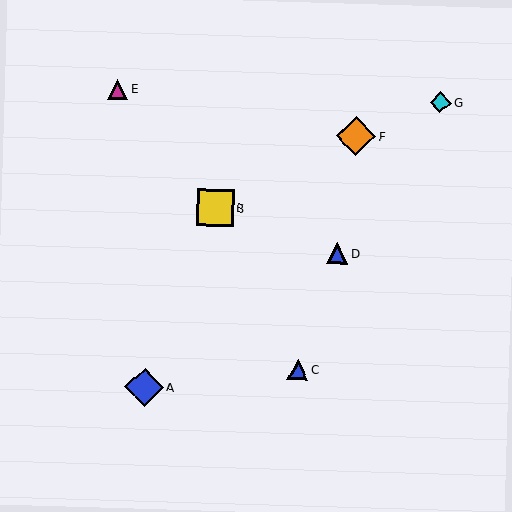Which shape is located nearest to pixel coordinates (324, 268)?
The blue triangle (labeled D) at (337, 253) is nearest to that location.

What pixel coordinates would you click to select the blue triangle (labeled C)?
Click at (298, 370) to select the blue triangle C.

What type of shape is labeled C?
Shape C is a blue triangle.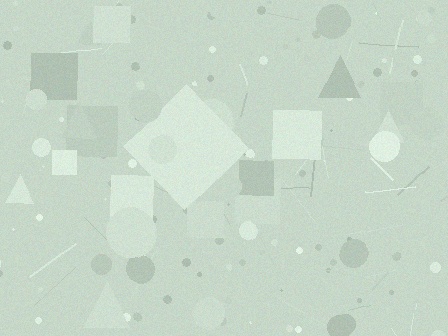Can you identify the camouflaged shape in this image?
The camouflaged shape is a diamond.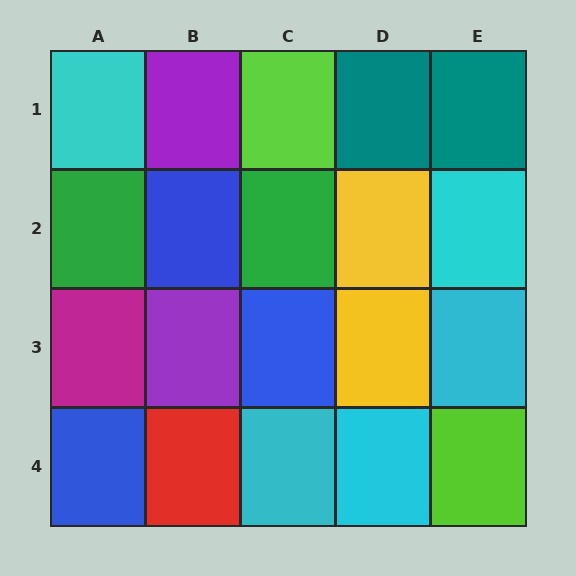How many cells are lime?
2 cells are lime.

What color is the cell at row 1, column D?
Teal.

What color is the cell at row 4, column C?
Cyan.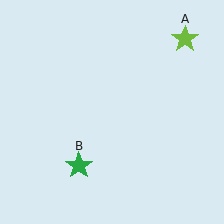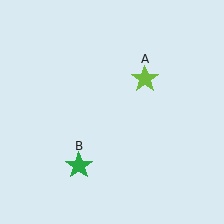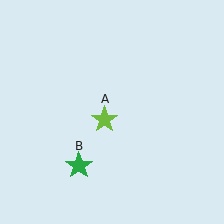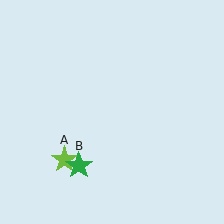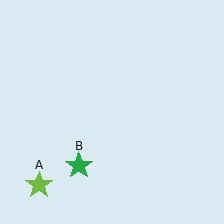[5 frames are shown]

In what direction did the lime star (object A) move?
The lime star (object A) moved down and to the left.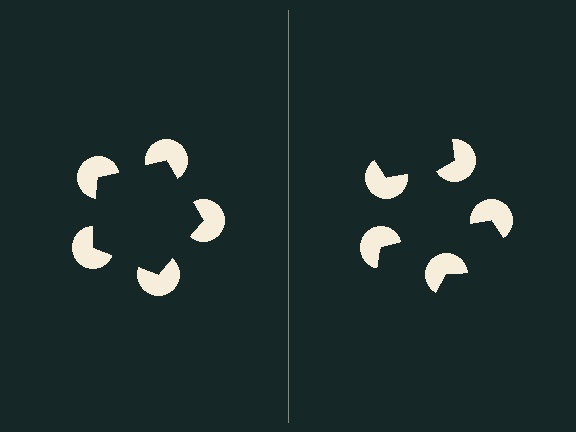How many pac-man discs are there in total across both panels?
10 — 5 on each side.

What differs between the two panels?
The pac-man discs are positioned identically on both sides; only the wedge orientations differ. On the left they align to a pentagon; on the right they are misaligned.